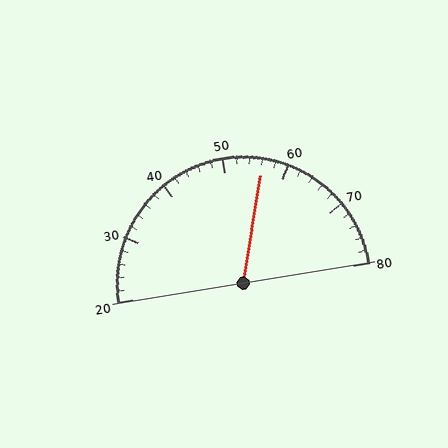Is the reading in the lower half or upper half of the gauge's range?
The reading is in the upper half of the range (20 to 80).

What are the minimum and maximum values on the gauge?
The gauge ranges from 20 to 80.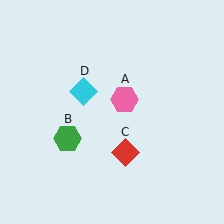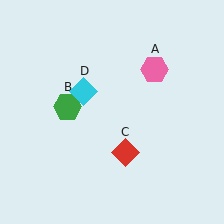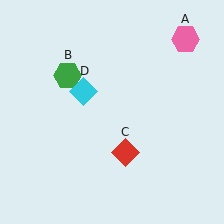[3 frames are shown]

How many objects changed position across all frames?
2 objects changed position: pink hexagon (object A), green hexagon (object B).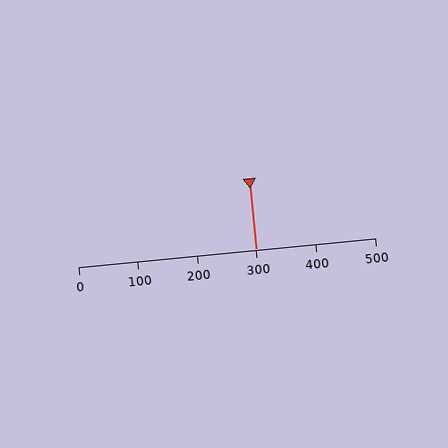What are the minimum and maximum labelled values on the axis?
The axis runs from 0 to 500.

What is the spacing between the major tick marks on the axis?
The major ticks are spaced 100 apart.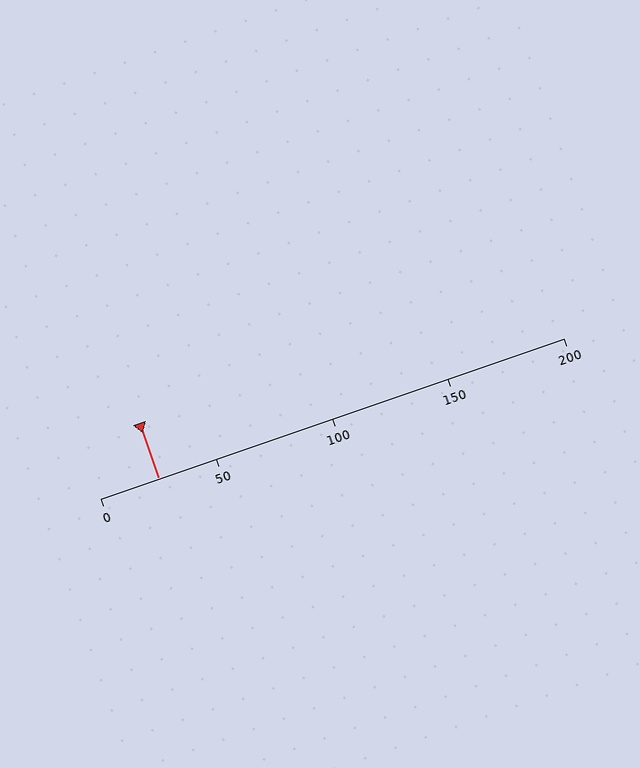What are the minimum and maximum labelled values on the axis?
The axis runs from 0 to 200.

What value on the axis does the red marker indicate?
The marker indicates approximately 25.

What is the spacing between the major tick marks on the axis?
The major ticks are spaced 50 apart.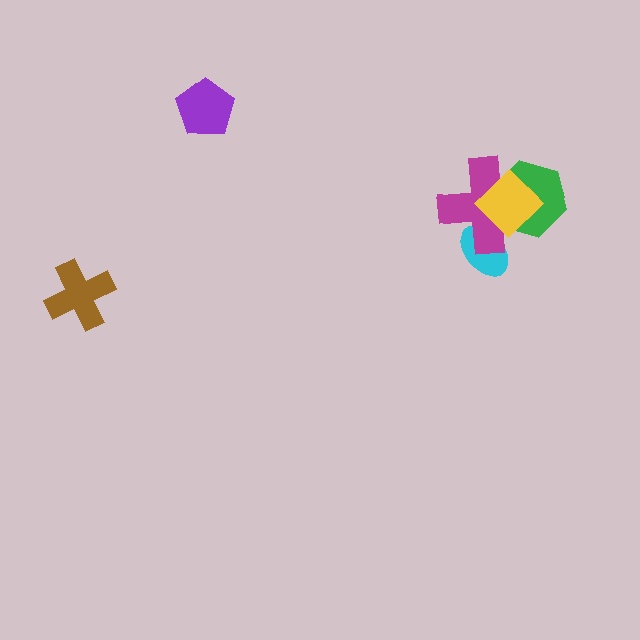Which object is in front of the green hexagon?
The yellow diamond is in front of the green hexagon.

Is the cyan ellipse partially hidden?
Yes, it is partially covered by another shape.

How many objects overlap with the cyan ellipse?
2 objects overlap with the cyan ellipse.